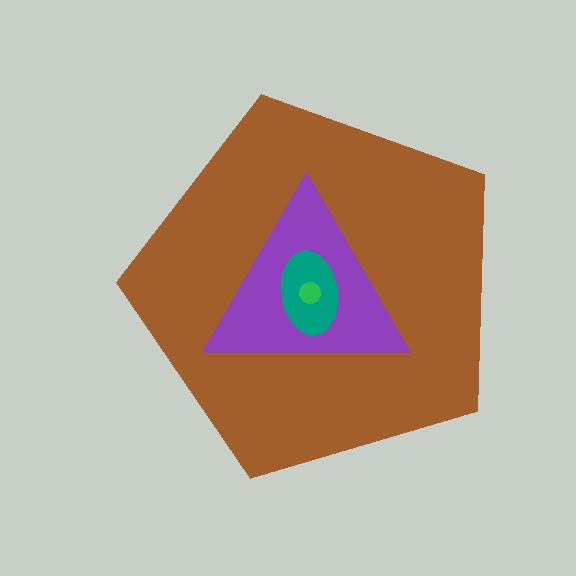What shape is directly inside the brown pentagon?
The purple triangle.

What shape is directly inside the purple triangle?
The teal ellipse.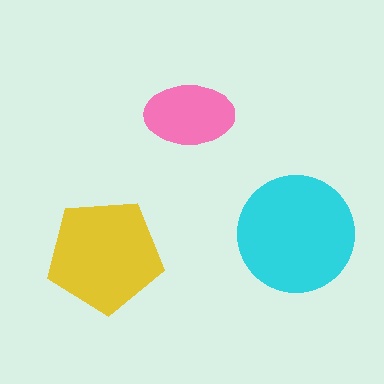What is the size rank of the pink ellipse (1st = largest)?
3rd.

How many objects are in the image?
There are 3 objects in the image.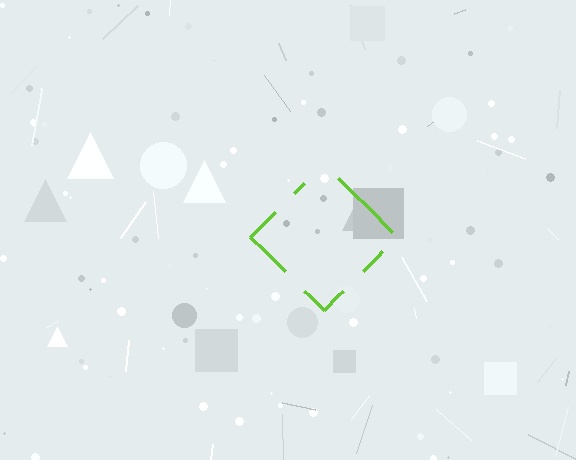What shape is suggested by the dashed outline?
The dashed outline suggests a diamond.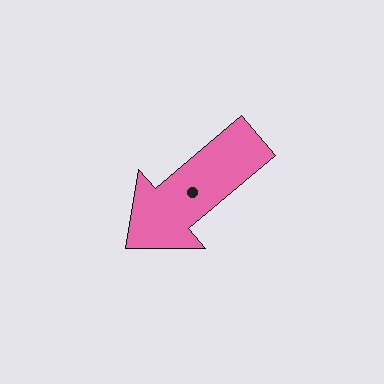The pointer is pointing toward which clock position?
Roughly 8 o'clock.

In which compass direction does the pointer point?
Southwest.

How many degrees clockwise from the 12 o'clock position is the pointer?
Approximately 230 degrees.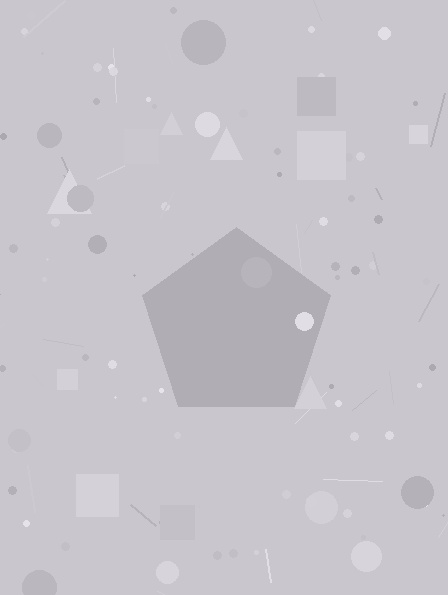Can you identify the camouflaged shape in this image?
The camouflaged shape is a pentagon.